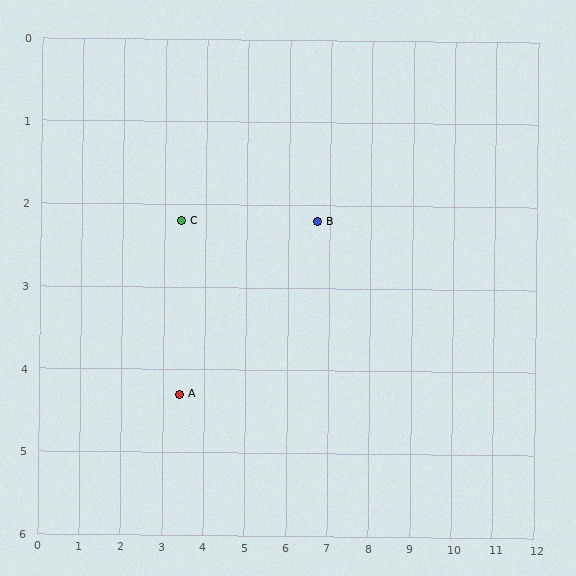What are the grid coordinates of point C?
Point C is at approximately (3.4, 2.2).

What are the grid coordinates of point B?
Point B is at approximately (6.7, 2.2).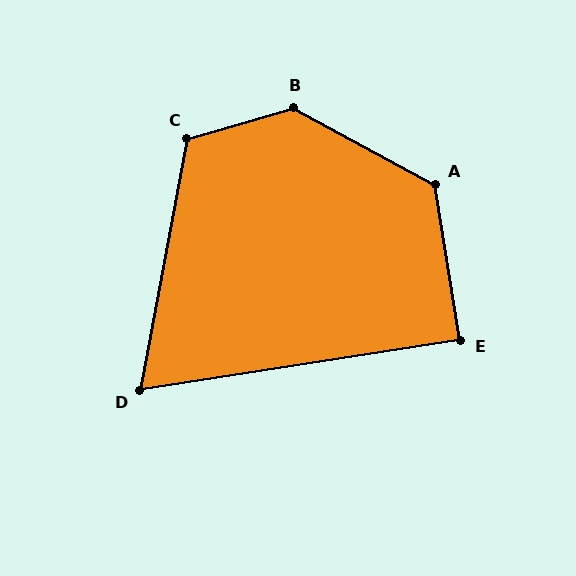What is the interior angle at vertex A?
Approximately 127 degrees (obtuse).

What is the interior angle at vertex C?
Approximately 117 degrees (obtuse).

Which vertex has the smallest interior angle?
D, at approximately 71 degrees.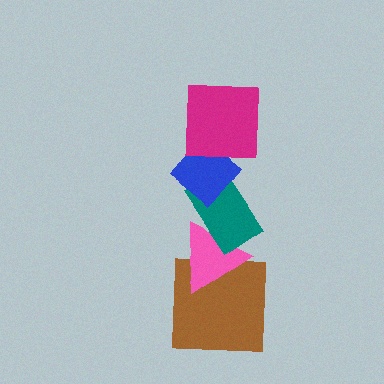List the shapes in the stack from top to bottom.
From top to bottom: the magenta square, the blue diamond, the teal rectangle, the pink triangle, the brown square.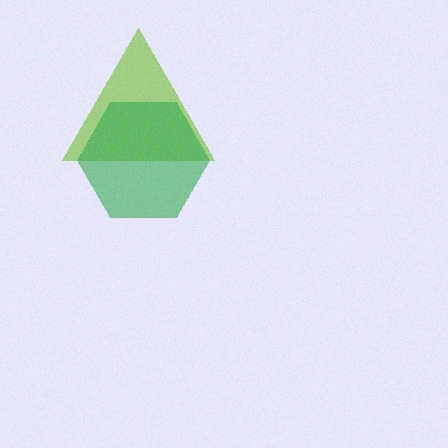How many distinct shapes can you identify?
There are 2 distinct shapes: a lime triangle, a green hexagon.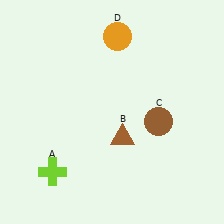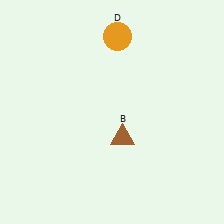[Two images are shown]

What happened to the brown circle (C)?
The brown circle (C) was removed in Image 2. It was in the bottom-right area of Image 1.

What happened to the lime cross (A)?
The lime cross (A) was removed in Image 2. It was in the bottom-left area of Image 1.